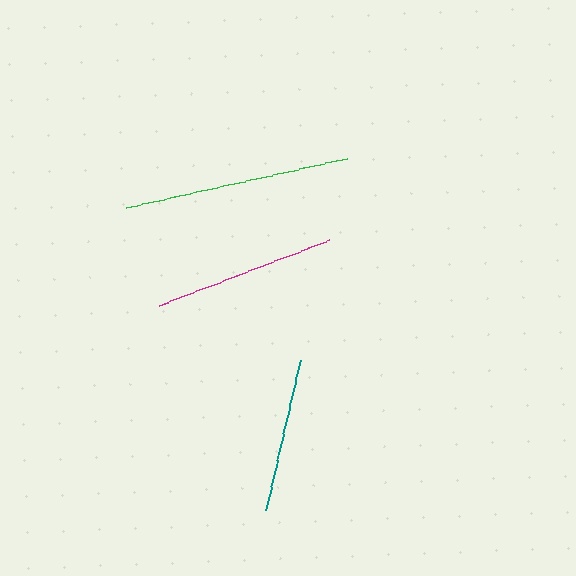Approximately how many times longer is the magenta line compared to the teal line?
The magenta line is approximately 1.2 times the length of the teal line.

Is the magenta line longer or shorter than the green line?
The green line is longer than the magenta line.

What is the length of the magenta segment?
The magenta segment is approximately 183 pixels long.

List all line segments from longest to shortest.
From longest to shortest: green, magenta, teal.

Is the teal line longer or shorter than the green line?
The green line is longer than the teal line.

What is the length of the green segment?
The green segment is approximately 226 pixels long.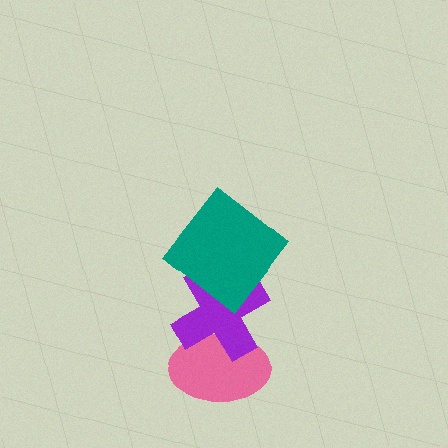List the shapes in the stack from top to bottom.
From top to bottom: the teal diamond, the purple cross, the pink ellipse.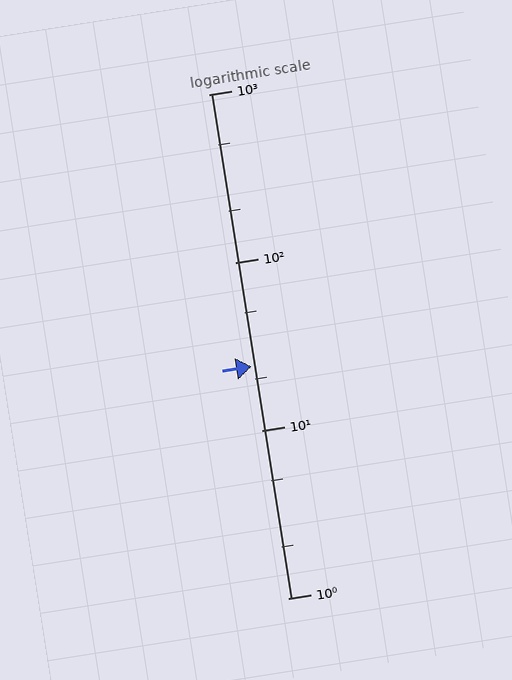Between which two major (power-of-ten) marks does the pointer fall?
The pointer is between 10 and 100.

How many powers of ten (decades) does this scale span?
The scale spans 3 decades, from 1 to 1000.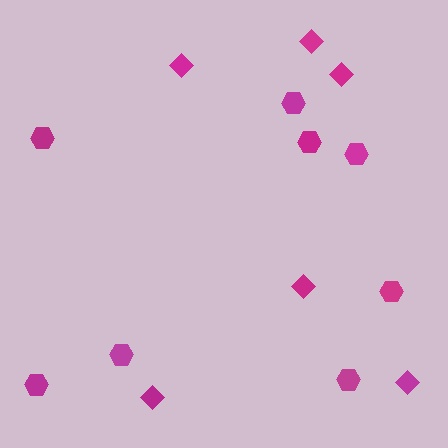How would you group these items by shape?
There are 2 groups: one group of hexagons (8) and one group of diamonds (6).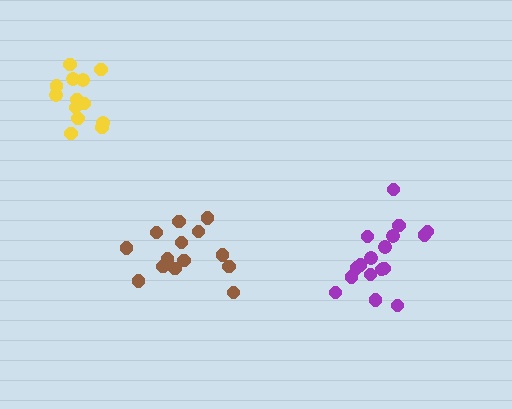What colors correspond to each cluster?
The clusters are colored: purple, brown, yellow.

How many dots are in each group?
Group 1: 17 dots, Group 2: 14 dots, Group 3: 13 dots (44 total).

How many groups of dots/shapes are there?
There are 3 groups.